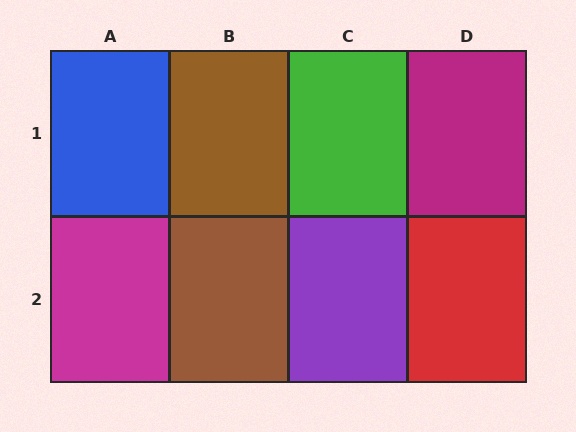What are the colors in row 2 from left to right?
Magenta, brown, purple, red.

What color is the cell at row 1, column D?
Magenta.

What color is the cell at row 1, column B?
Brown.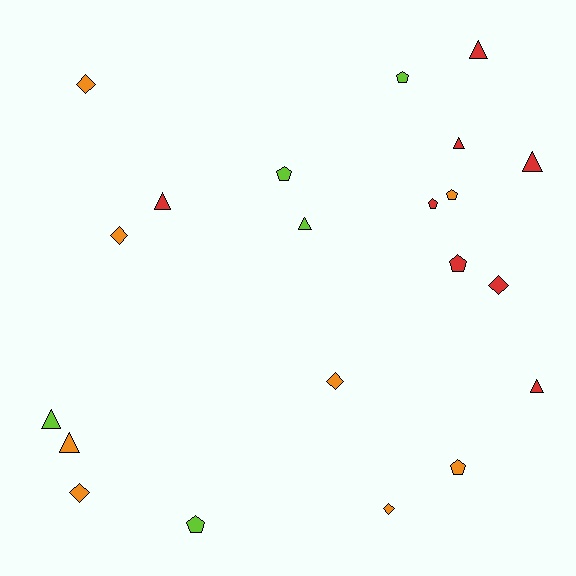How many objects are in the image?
There are 21 objects.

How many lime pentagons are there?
There are 3 lime pentagons.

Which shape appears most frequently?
Triangle, with 8 objects.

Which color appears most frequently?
Red, with 8 objects.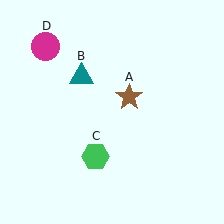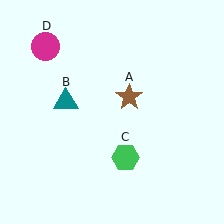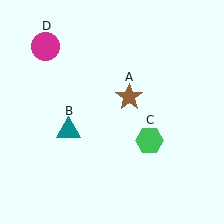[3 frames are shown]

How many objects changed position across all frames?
2 objects changed position: teal triangle (object B), green hexagon (object C).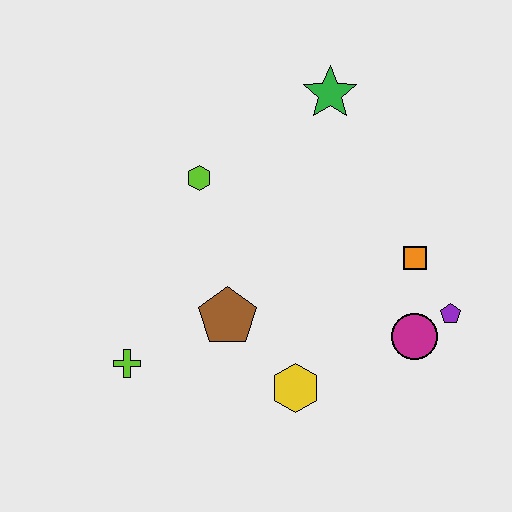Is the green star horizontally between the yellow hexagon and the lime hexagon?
No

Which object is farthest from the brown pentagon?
The green star is farthest from the brown pentagon.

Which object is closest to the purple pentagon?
The magenta circle is closest to the purple pentagon.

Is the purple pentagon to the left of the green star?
No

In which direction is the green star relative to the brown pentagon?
The green star is above the brown pentagon.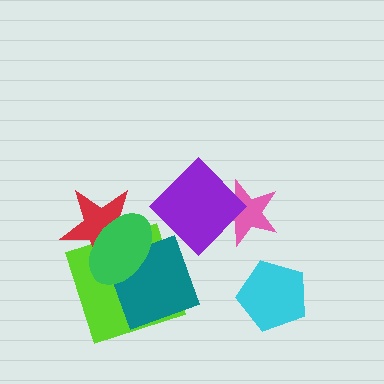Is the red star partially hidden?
Yes, it is partially covered by another shape.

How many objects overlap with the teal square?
2 objects overlap with the teal square.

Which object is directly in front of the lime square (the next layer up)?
The teal square is directly in front of the lime square.